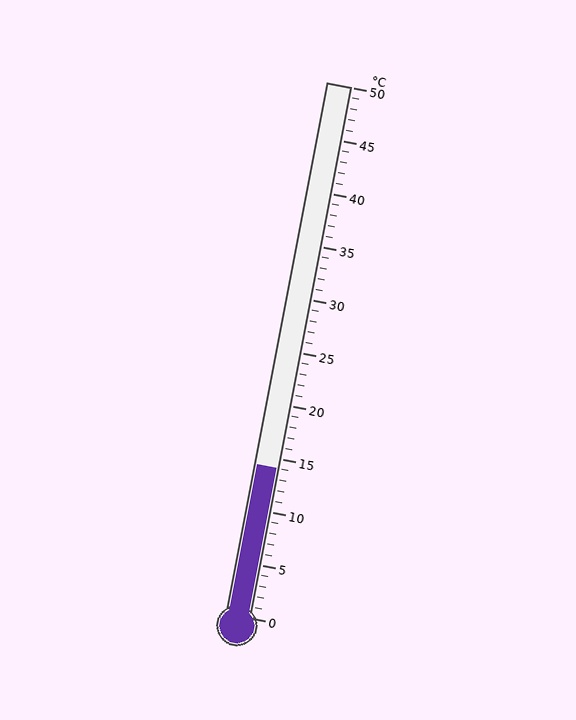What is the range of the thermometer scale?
The thermometer scale ranges from 0°C to 50°C.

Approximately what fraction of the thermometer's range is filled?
The thermometer is filled to approximately 30% of its range.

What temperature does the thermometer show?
The thermometer shows approximately 14°C.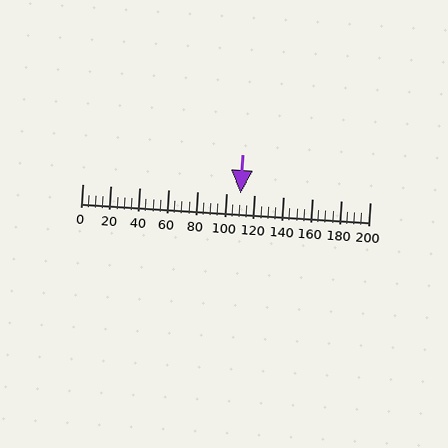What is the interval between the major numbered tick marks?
The major tick marks are spaced 20 units apart.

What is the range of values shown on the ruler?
The ruler shows values from 0 to 200.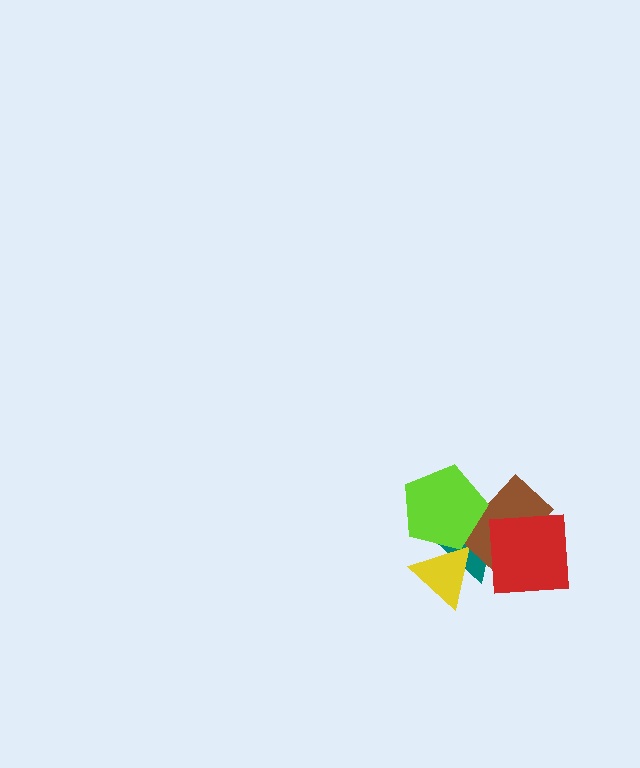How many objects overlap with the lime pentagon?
3 objects overlap with the lime pentagon.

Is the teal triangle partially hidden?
Yes, it is partially covered by another shape.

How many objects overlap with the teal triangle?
4 objects overlap with the teal triangle.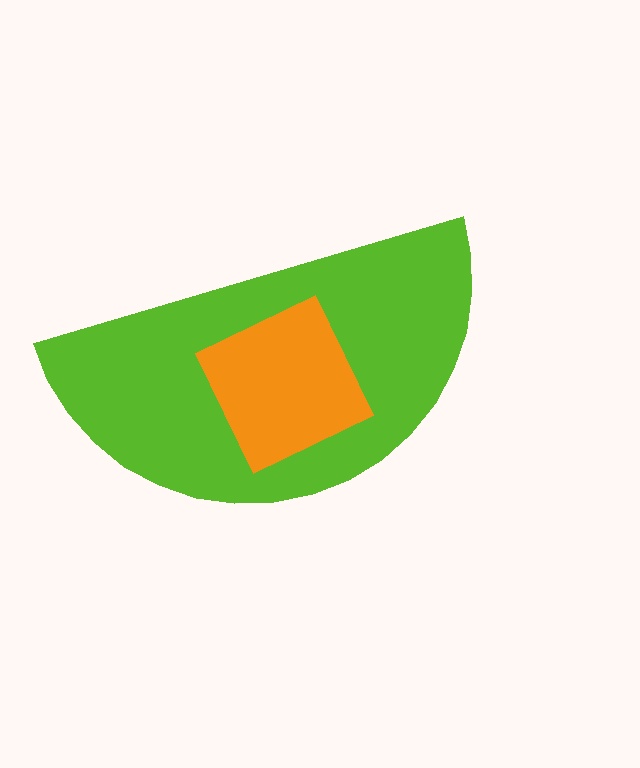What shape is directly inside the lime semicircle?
The orange square.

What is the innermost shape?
The orange square.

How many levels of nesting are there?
2.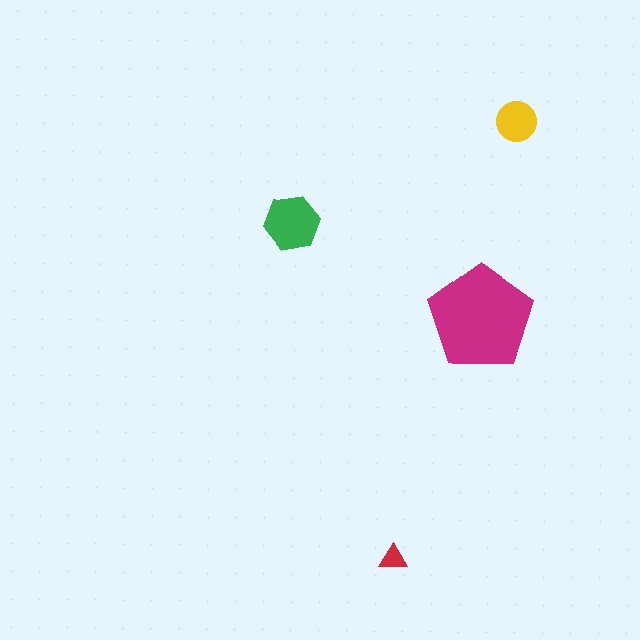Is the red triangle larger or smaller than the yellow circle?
Smaller.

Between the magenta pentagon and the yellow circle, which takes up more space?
The magenta pentagon.